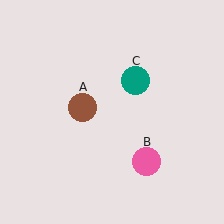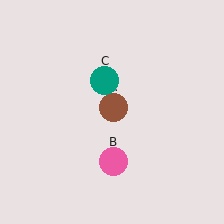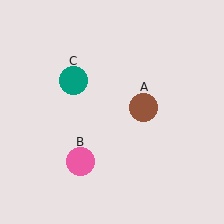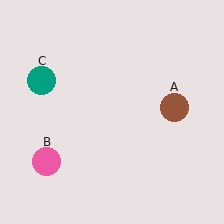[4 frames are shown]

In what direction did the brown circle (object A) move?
The brown circle (object A) moved right.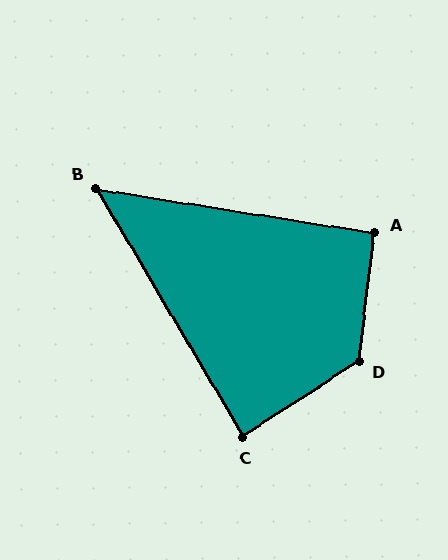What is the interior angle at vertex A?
Approximately 92 degrees (approximately right).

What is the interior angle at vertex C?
Approximately 88 degrees (approximately right).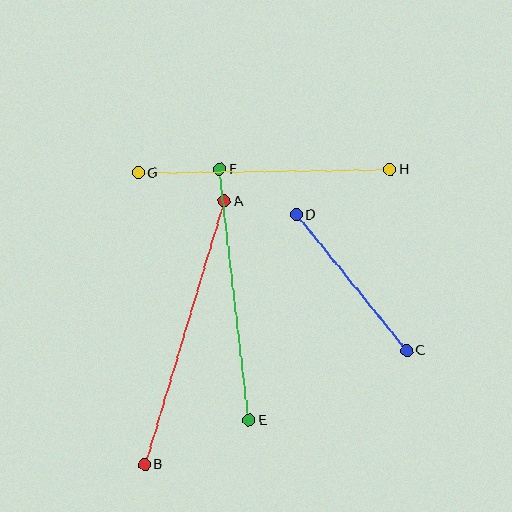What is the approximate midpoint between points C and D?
The midpoint is at approximately (351, 283) pixels.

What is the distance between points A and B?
The distance is approximately 275 pixels.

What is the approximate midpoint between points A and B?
The midpoint is at approximately (184, 333) pixels.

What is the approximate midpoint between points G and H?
The midpoint is at approximately (264, 171) pixels.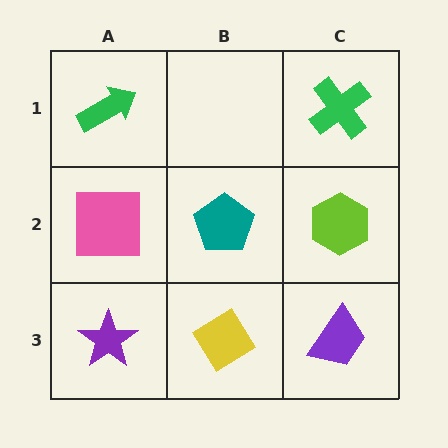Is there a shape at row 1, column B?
No, that cell is empty.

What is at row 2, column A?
A pink square.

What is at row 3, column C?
A purple trapezoid.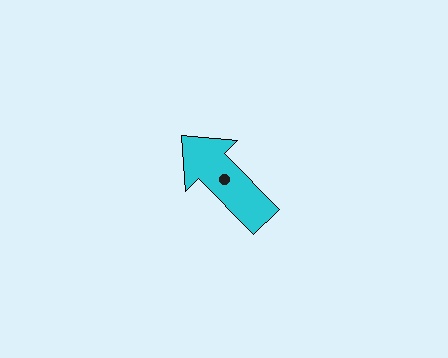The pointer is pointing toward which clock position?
Roughly 11 o'clock.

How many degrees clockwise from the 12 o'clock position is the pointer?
Approximately 315 degrees.